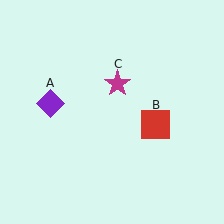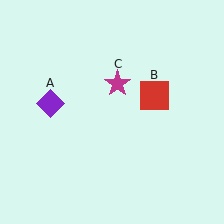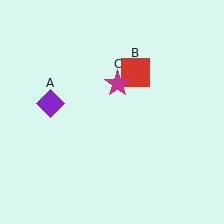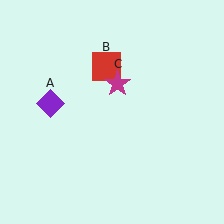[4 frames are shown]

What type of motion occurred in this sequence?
The red square (object B) rotated counterclockwise around the center of the scene.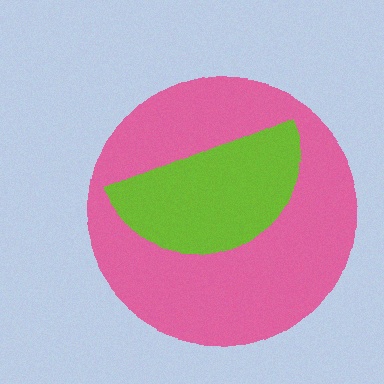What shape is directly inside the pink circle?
The lime semicircle.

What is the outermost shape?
The pink circle.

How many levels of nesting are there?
2.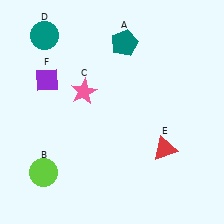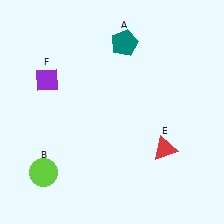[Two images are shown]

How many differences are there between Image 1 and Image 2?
There are 2 differences between the two images.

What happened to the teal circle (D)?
The teal circle (D) was removed in Image 2. It was in the top-left area of Image 1.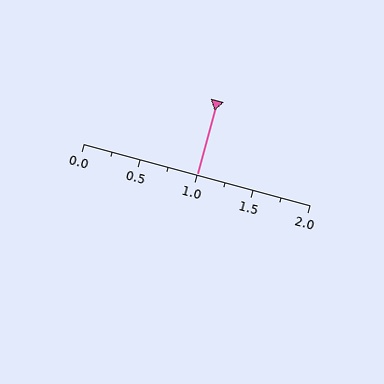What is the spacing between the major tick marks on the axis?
The major ticks are spaced 0.5 apart.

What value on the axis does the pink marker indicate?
The marker indicates approximately 1.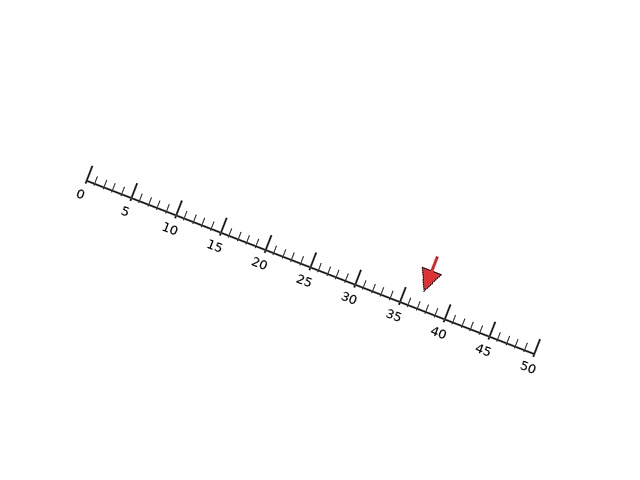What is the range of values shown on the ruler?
The ruler shows values from 0 to 50.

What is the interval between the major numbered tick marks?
The major tick marks are spaced 5 units apart.